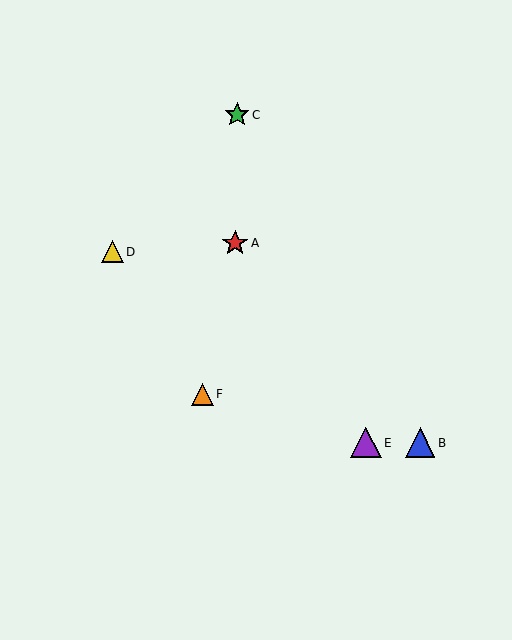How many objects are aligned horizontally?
2 objects (B, E) are aligned horizontally.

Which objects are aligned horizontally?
Objects B, E are aligned horizontally.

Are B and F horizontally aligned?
No, B is at y≈443 and F is at y≈394.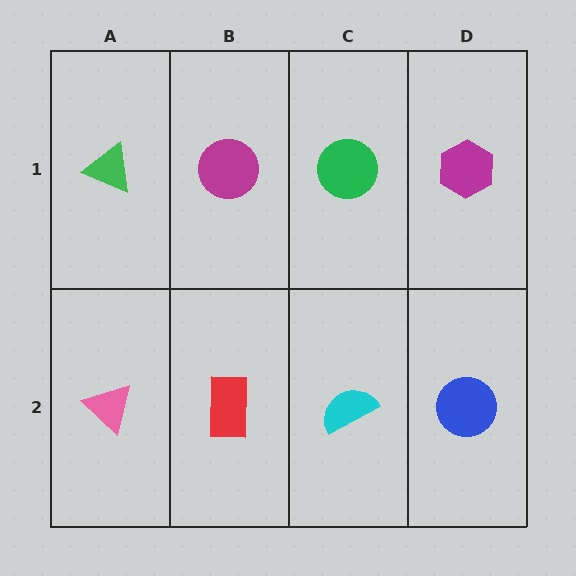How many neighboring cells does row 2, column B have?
3.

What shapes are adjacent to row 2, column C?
A green circle (row 1, column C), a red rectangle (row 2, column B), a blue circle (row 2, column D).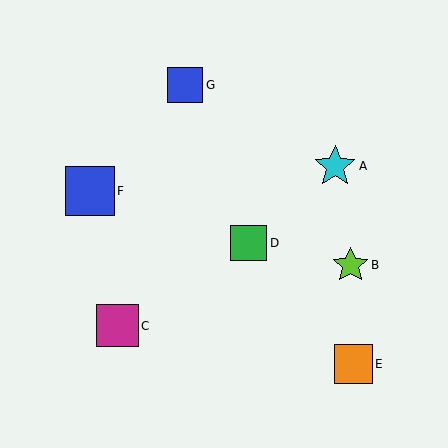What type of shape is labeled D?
Shape D is a green square.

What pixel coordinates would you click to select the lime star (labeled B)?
Click at (350, 265) to select the lime star B.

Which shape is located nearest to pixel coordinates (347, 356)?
The orange square (labeled E) at (353, 364) is nearest to that location.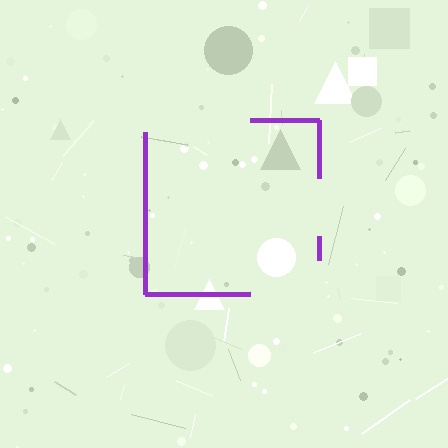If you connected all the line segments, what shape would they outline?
They would outline a square.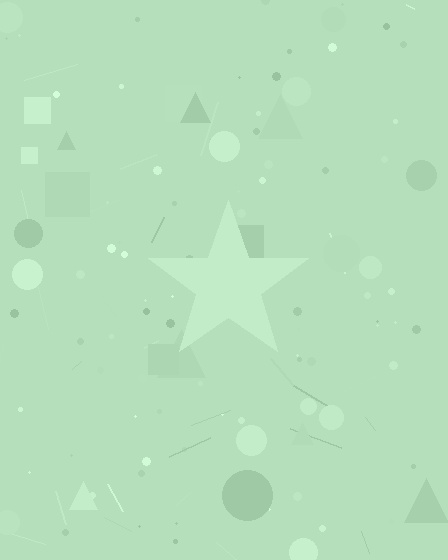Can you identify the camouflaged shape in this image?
The camouflaged shape is a star.